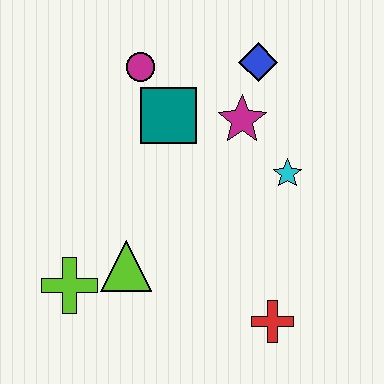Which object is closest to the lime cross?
The lime triangle is closest to the lime cross.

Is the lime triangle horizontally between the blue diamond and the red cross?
No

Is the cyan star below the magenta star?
Yes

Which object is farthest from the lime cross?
The blue diamond is farthest from the lime cross.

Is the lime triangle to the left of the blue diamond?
Yes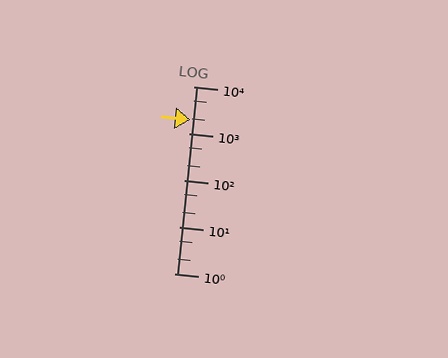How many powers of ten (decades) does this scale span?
The scale spans 4 decades, from 1 to 10000.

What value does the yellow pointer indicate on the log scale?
The pointer indicates approximately 1900.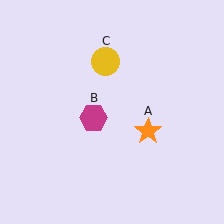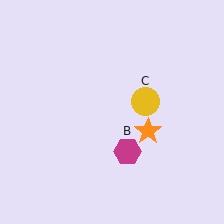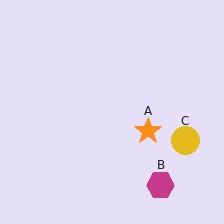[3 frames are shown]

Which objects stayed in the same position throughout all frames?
Orange star (object A) remained stationary.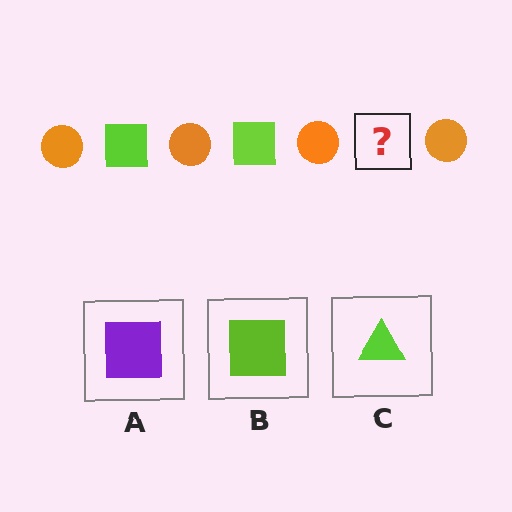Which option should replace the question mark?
Option B.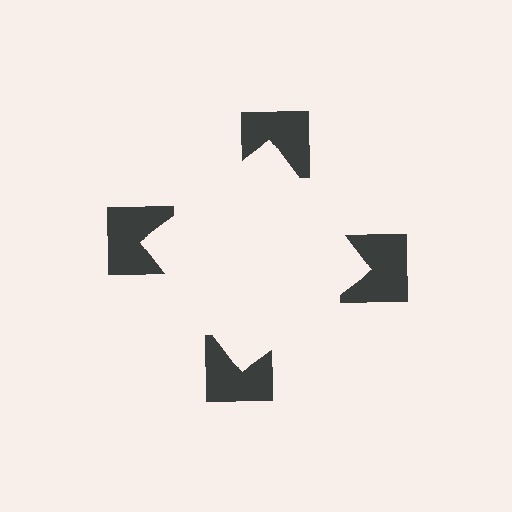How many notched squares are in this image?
There are 4 — one at each vertex of the illusory square.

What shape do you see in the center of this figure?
An illusory square — its edges are inferred from the aligned wedge cuts in the notched squares, not physically drawn.